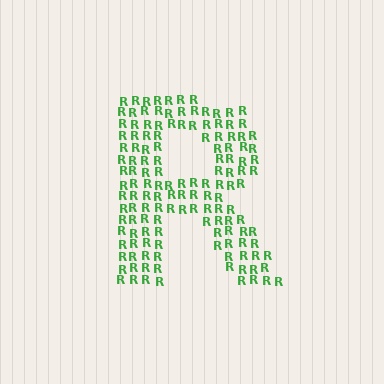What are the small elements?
The small elements are letter R's.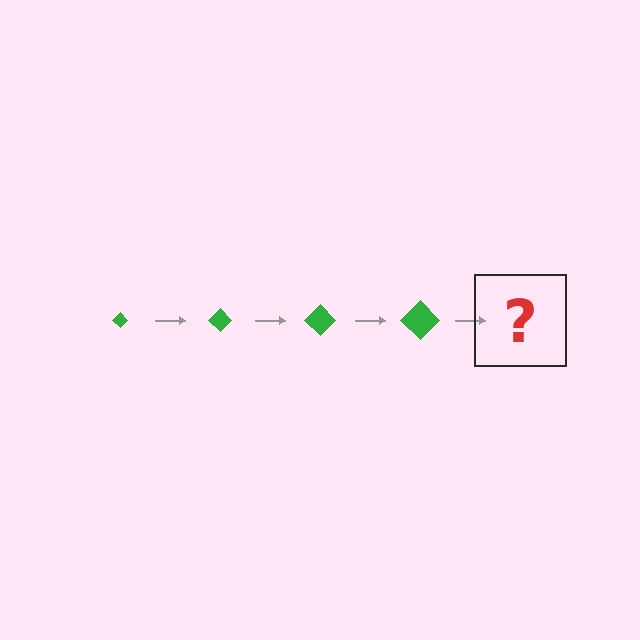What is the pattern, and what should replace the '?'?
The pattern is that the diamond gets progressively larger each step. The '?' should be a green diamond, larger than the previous one.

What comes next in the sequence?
The next element should be a green diamond, larger than the previous one.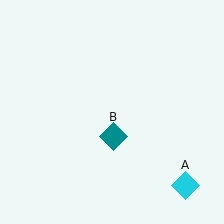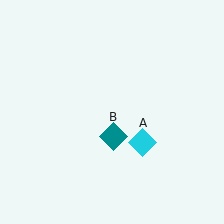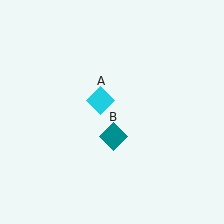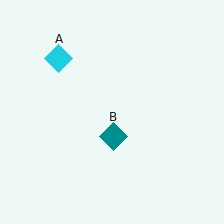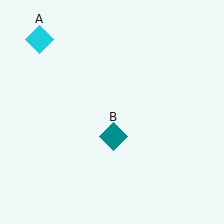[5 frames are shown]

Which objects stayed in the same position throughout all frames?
Teal diamond (object B) remained stationary.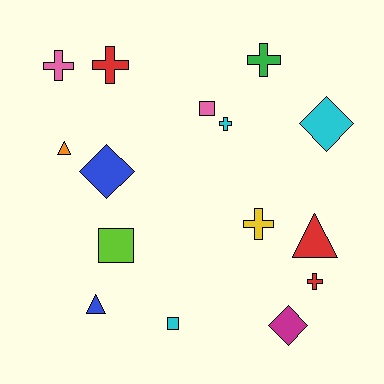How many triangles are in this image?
There are 3 triangles.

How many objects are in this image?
There are 15 objects.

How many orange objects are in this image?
There is 1 orange object.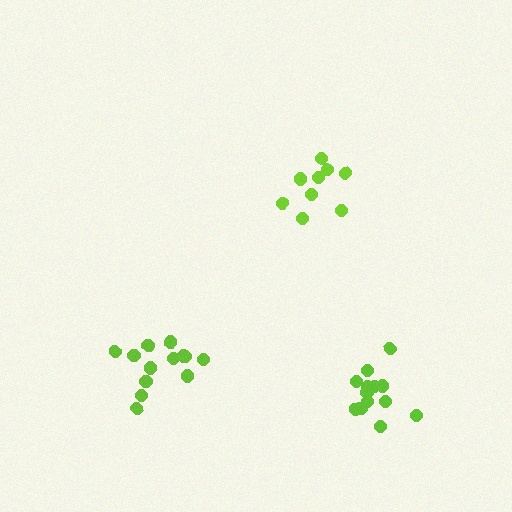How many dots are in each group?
Group 1: 9 dots, Group 2: 13 dots, Group 3: 13 dots (35 total).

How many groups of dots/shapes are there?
There are 3 groups.